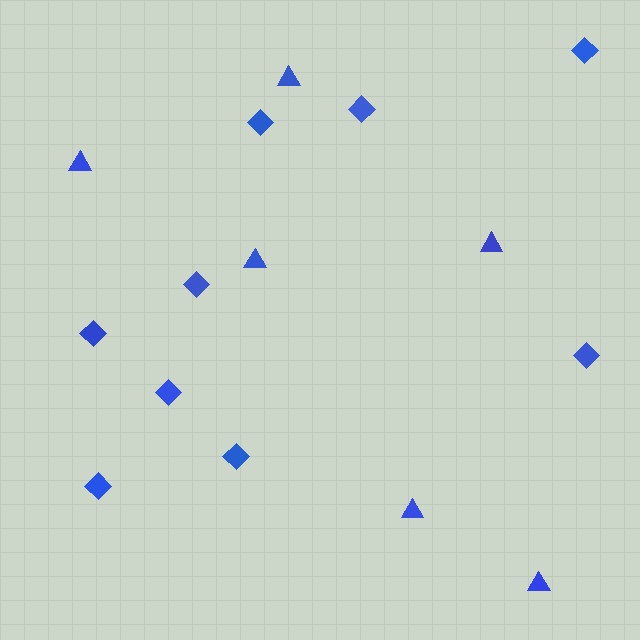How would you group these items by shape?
There are 2 groups: one group of triangles (6) and one group of diamonds (9).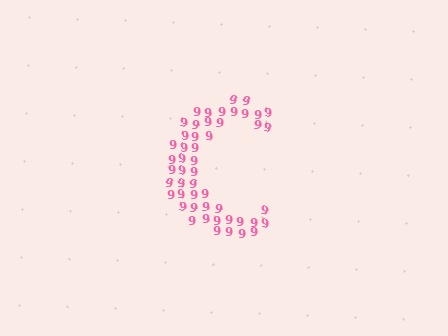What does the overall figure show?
The overall figure shows the letter C.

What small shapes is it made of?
It is made of small digit 9's.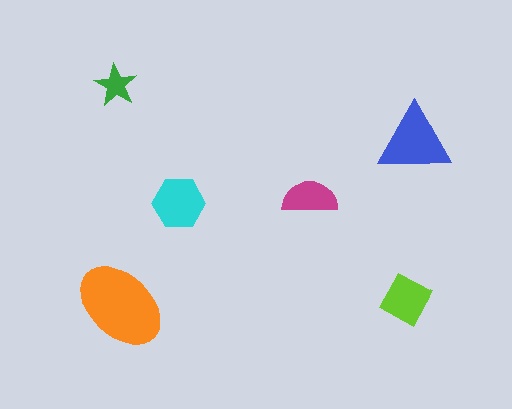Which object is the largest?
The orange ellipse.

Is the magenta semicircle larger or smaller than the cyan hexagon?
Smaller.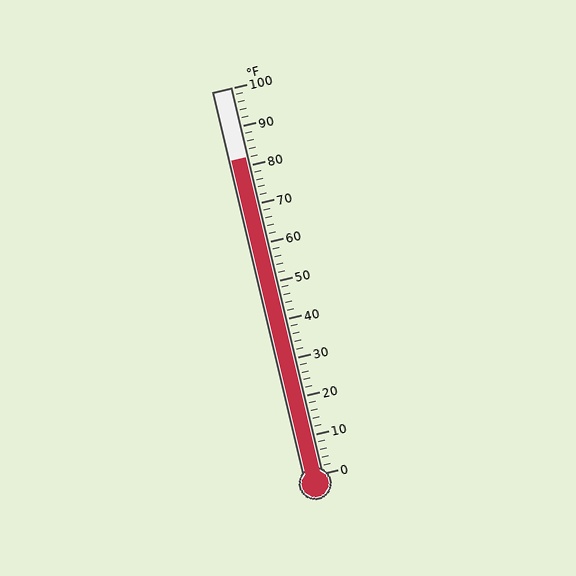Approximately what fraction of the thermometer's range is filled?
The thermometer is filled to approximately 80% of its range.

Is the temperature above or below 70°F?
The temperature is above 70°F.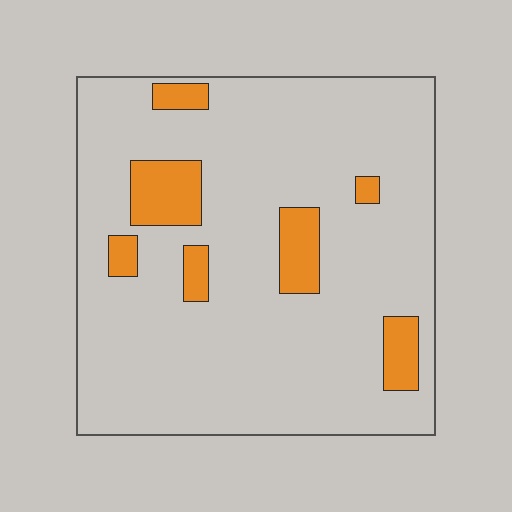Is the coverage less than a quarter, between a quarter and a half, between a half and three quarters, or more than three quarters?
Less than a quarter.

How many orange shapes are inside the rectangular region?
7.